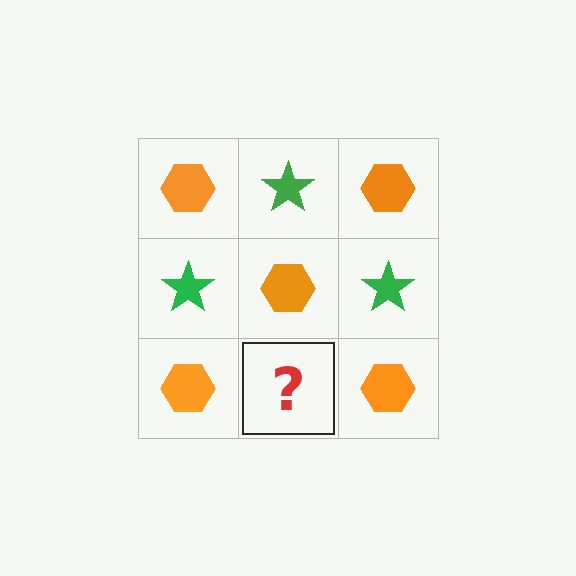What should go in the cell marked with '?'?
The missing cell should contain a green star.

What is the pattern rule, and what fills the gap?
The rule is that it alternates orange hexagon and green star in a checkerboard pattern. The gap should be filled with a green star.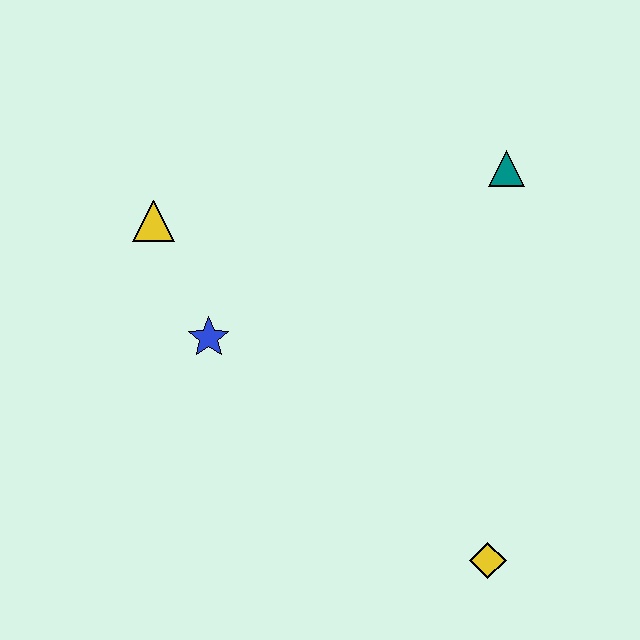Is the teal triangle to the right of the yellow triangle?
Yes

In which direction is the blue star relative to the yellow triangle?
The blue star is below the yellow triangle.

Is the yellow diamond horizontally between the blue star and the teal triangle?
Yes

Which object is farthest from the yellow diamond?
The yellow triangle is farthest from the yellow diamond.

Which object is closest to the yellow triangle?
The blue star is closest to the yellow triangle.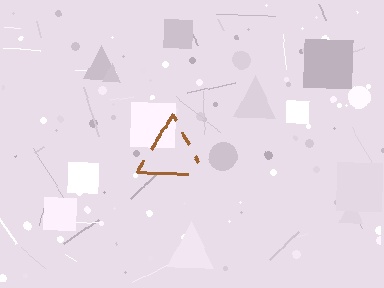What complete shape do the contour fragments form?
The contour fragments form a triangle.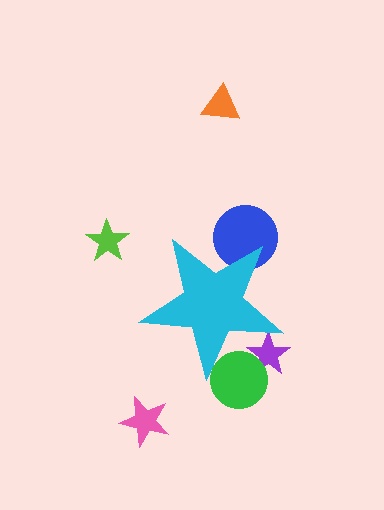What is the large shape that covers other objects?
A cyan star.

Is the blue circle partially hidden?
Yes, the blue circle is partially hidden behind the cyan star.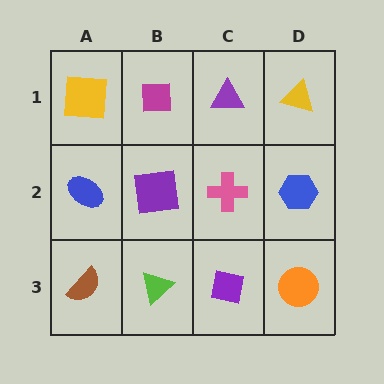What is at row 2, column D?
A blue hexagon.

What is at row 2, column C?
A pink cross.